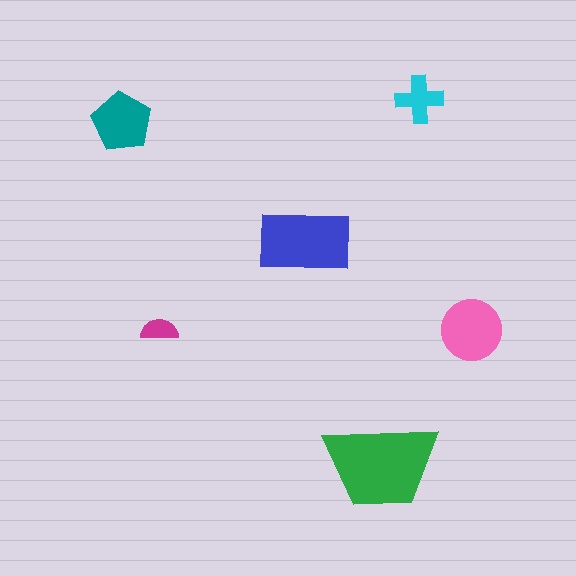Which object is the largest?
The green trapezoid.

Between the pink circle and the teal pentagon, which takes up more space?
The pink circle.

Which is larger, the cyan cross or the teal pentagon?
The teal pentagon.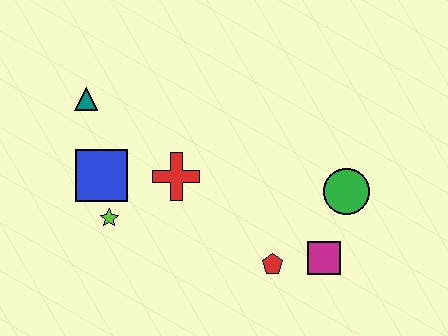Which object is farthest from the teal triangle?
The magenta square is farthest from the teal triangle.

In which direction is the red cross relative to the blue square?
The red cross is to the right of the blue square.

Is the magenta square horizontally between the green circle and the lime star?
Yes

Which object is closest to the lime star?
The blue square is closest to the lime star.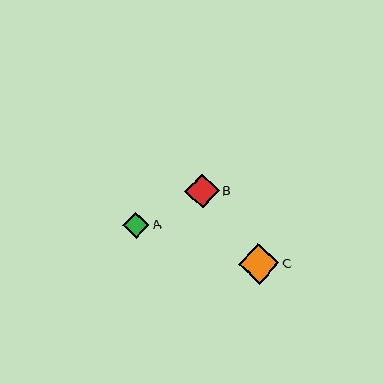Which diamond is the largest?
Diamond C is the largest with a size of approximately 41 pixels.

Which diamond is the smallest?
Diamond A is the smallest with a size of approximately 26 pixels.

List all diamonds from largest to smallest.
From largest to smallest: C, B, A.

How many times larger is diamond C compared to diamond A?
Diamond C is approximately 1.6 times the size of diamond A.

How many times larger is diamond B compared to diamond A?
Diamond B is approximately 1.3 times the size of diamond A.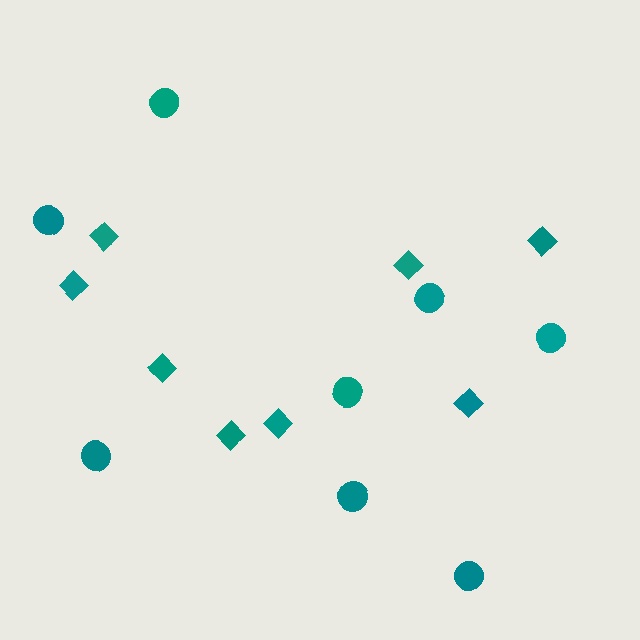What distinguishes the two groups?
There are 2 groups: one group of diamonds (8) and one group of circles (8).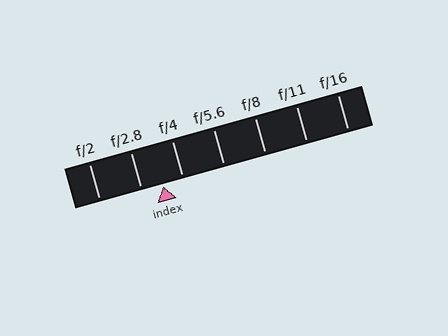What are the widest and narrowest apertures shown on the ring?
The widest aperture shown is f/2 and the narrowest is f/16.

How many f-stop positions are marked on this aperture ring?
There are 7 f-stop positions marked.